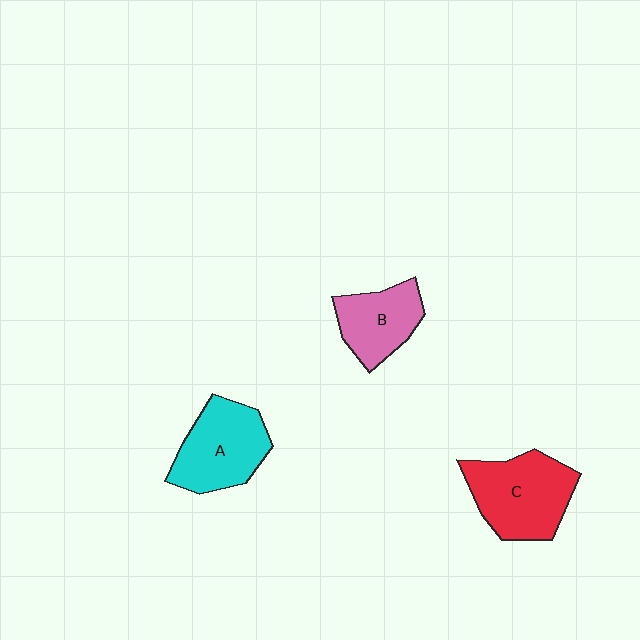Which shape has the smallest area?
Shape B (pink).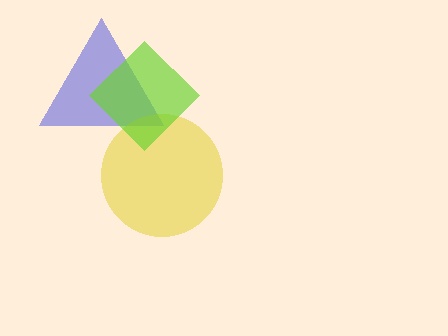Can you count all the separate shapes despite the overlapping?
Yes, there are 3 separate shapes.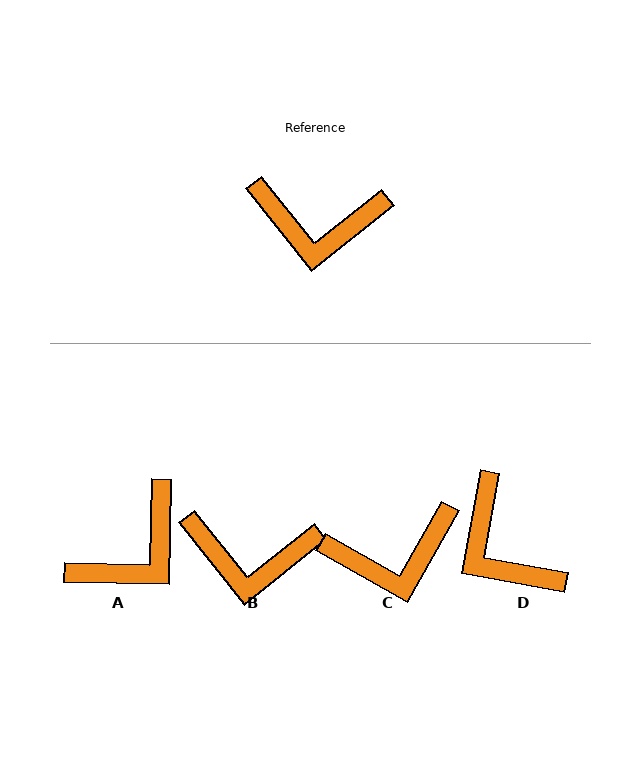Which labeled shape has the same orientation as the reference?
B.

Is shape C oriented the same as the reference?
No, it is off by about 22 degrees.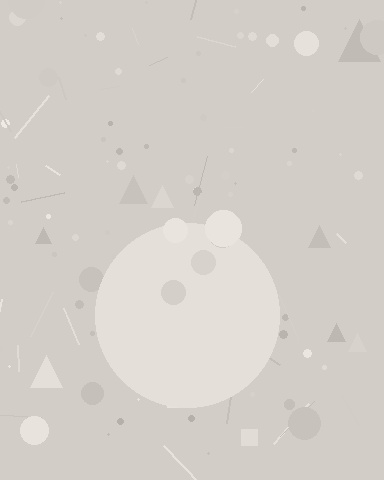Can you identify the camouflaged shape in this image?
The camouflaged shape is a circle.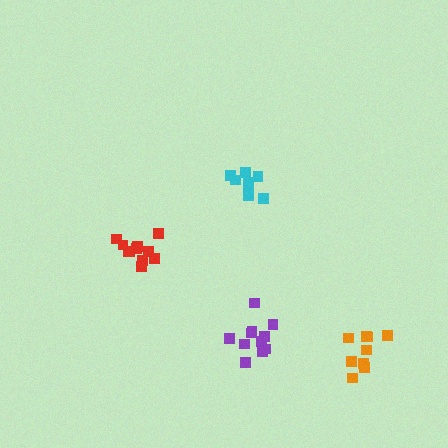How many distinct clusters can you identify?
There are 4 distinct clusters.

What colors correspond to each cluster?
The clusters are colored: cyan, red, orange, purple.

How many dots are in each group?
Group 1: 8 dots, Group 2: 11 dots, Group 3: 9 dots, Group 4: 11 dots (39 total).